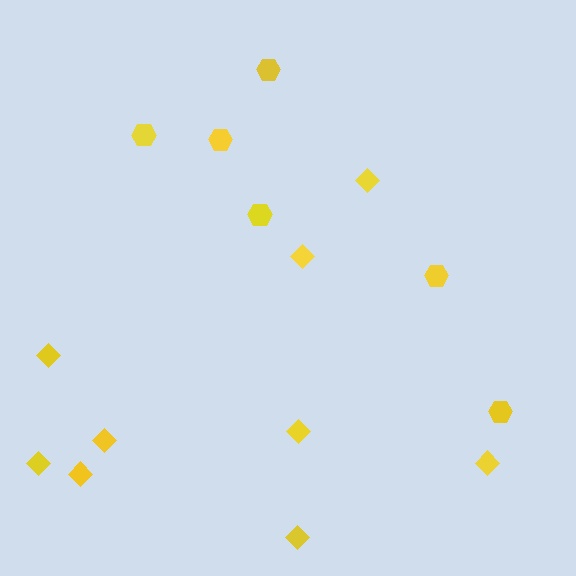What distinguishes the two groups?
There are 2 groups: one group of diamonds (9) and one group of hexagons (6).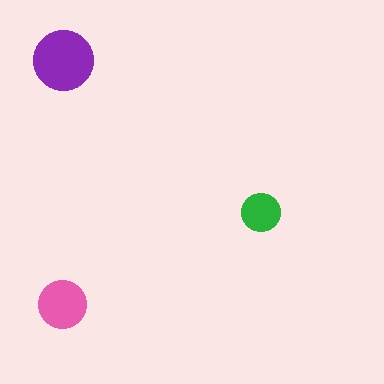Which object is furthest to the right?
The green circle is rightmost.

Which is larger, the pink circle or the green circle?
The pink one.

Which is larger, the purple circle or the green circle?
The purple one.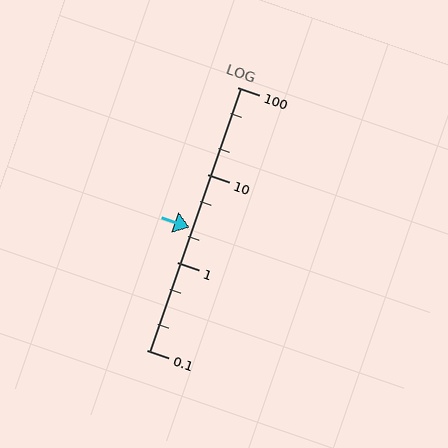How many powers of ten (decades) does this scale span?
The scale spans 3 decades, from 0.1 to 100.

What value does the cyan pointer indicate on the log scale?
The pointer indicates approximately 2.5.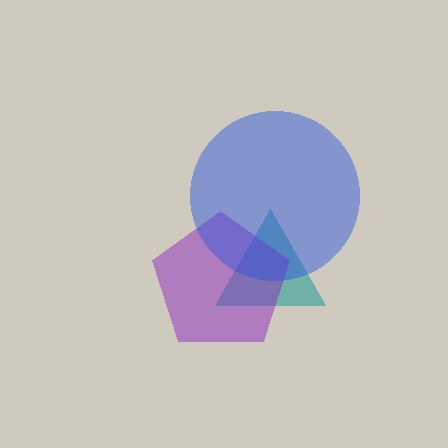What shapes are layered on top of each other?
The layered shapes are: a teal triangle, a purple pentagon, a blue circle.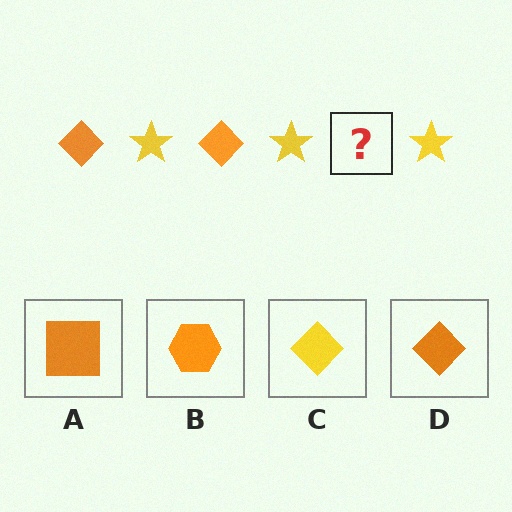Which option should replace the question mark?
Option D.